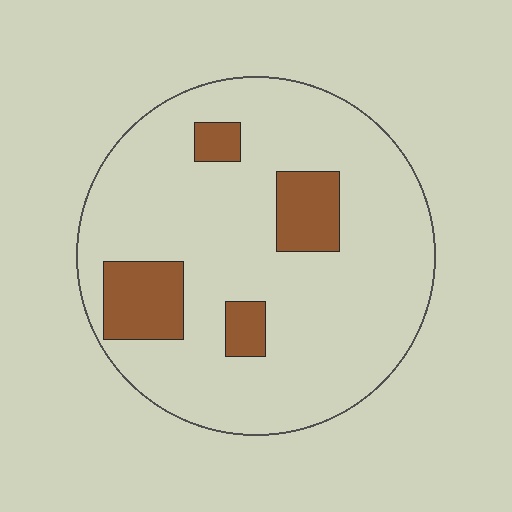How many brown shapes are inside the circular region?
4.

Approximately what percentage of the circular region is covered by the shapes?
Approximately 15%.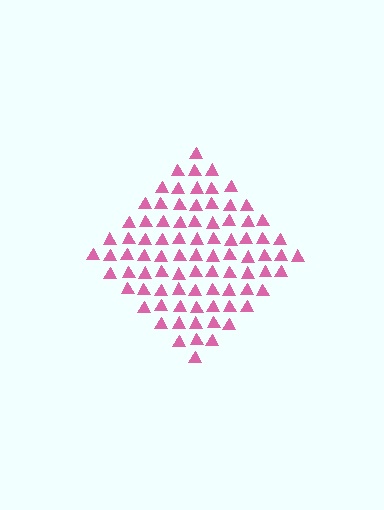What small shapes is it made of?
It is made of small triangles.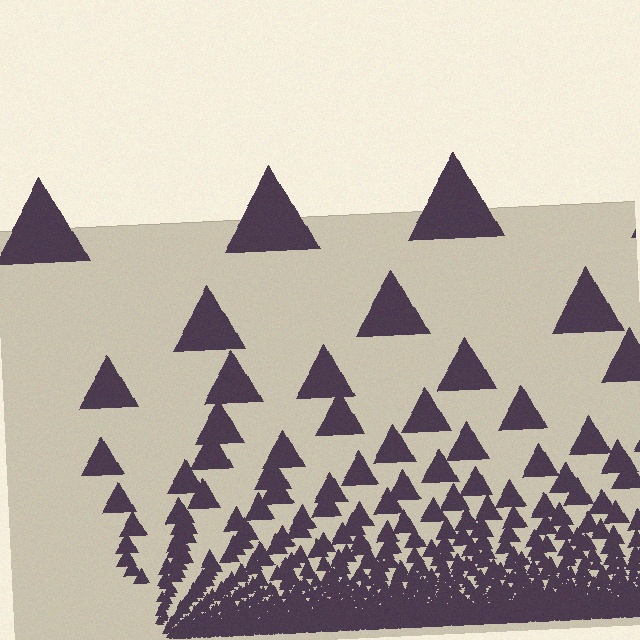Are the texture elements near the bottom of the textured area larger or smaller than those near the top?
Smaller. The gradient is inverted — elements near the bottom are smaller and denser.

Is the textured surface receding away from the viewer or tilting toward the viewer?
The surface appears to tilt toward the viewer. Texture elements get larger and sparser toward the top.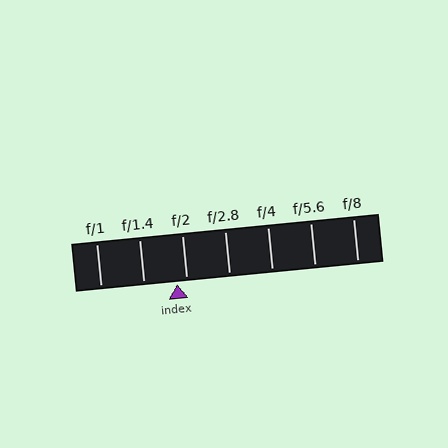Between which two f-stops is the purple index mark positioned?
The index mark is between f/1.4 and f/2.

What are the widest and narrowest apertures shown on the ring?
The widest aperture shown is f/1 and the narrowest is f/8.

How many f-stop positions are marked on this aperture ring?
There are 7 f-stop positions marked.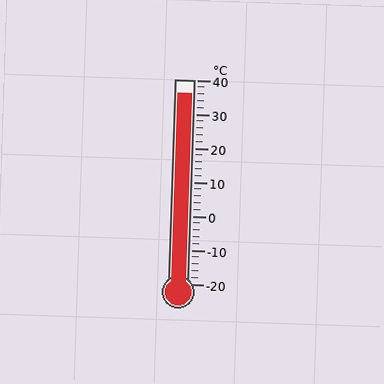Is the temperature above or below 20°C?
The temperature is above 20°C.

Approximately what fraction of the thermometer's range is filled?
The thermometer is filled to approximately 95% of its range.